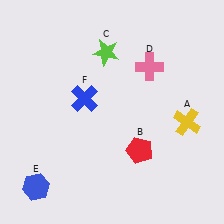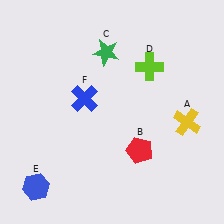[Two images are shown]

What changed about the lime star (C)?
In Image 1, C is lime. In Image 2, it changed to green.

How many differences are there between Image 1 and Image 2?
There are 2 differences between the two images.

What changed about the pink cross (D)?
In Image 1, D is pink. In Image 2, it changed to lime.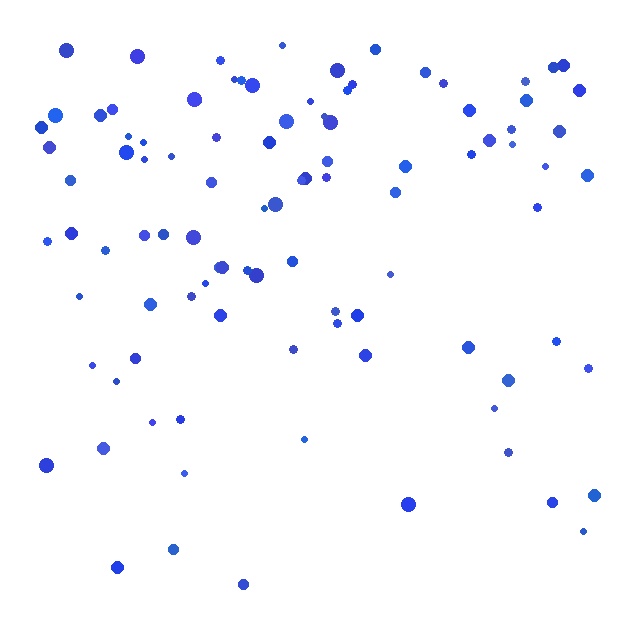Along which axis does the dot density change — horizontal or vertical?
Vertical.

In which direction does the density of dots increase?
From bottom to top, with the top side densest.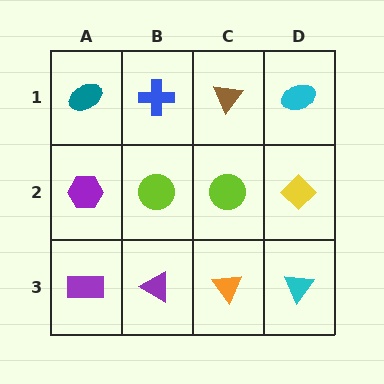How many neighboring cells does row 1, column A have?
2.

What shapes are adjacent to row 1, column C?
A lime circle (row 2, column C), a blue cross (row 1, column B), a cyan ellipse (row 1, column D).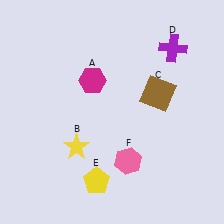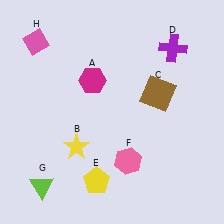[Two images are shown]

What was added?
A lime triangle (G), a pink diamond (H) were added in Image 2.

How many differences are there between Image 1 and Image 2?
There are 2 differences between the two images.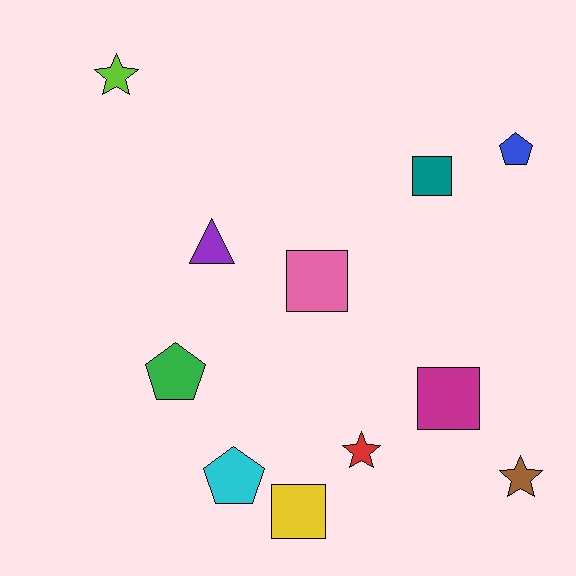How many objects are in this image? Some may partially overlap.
There are 11 objects.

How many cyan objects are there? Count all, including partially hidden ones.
There is 1 cyan object.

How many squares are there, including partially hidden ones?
There are 4 squares.